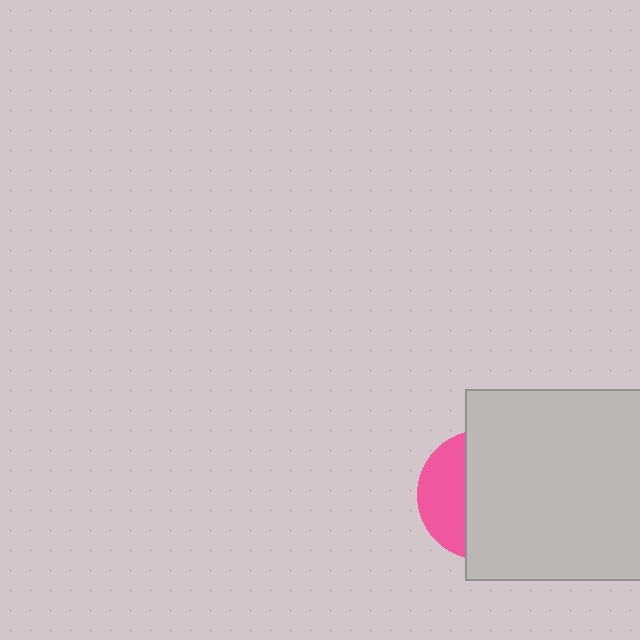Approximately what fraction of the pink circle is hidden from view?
Roughly 66% of the pink circle is hidden behind the light gray square.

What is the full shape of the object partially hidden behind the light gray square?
The partially hidden object is a pink circle.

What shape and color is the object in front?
The object in front is a light gray square.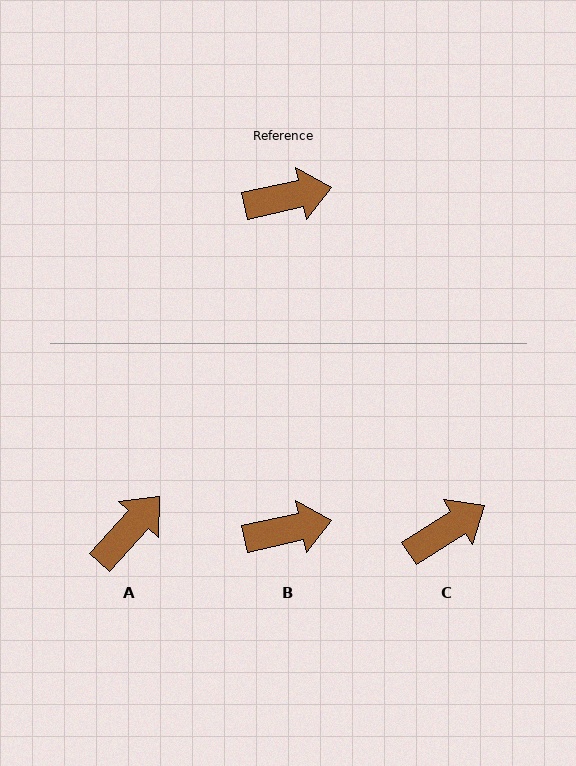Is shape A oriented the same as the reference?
No, it is off by about 36 degrees.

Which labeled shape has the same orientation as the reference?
B.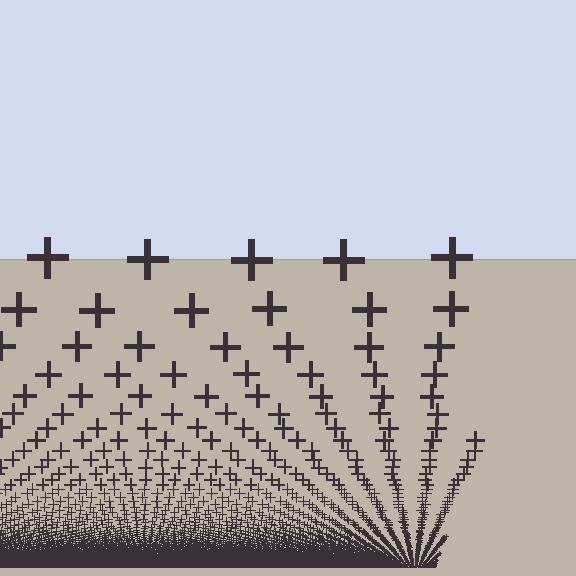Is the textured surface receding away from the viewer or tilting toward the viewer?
The surface appears to tilt toward the viewer. Texture elements get larger and sparser toward the top.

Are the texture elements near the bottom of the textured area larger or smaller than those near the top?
Smaller. The gradient is inverted — elements near the bottom are smaller and denser.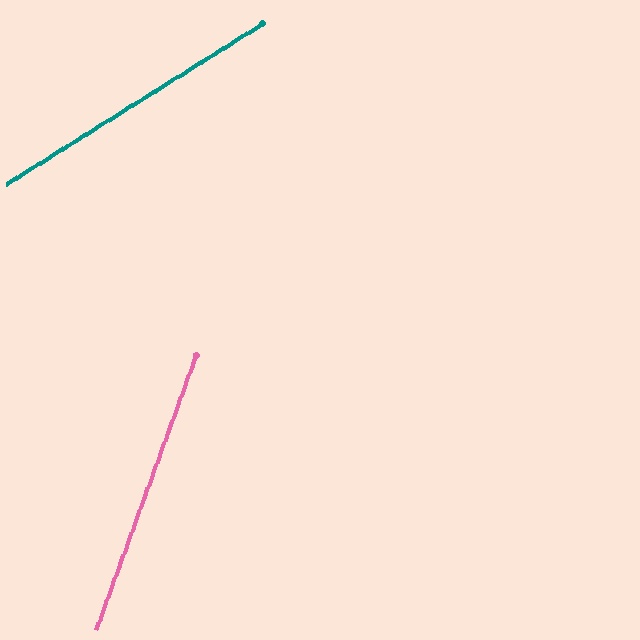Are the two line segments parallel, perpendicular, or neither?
Neither parallel nor perpendicular — they differ by about 38°.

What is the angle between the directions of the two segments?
Approximately 38 degrees.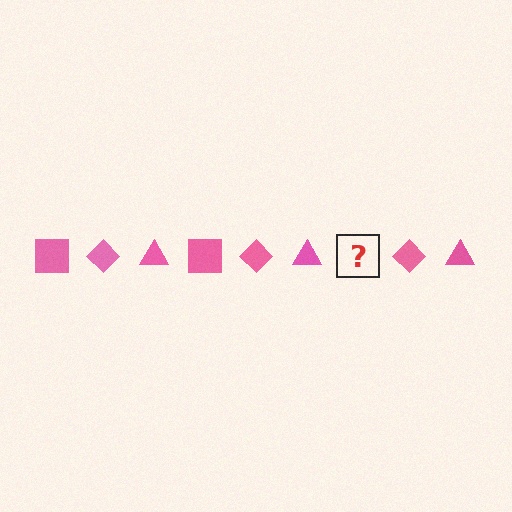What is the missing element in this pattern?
The missing element is a pink square.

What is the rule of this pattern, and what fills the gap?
The rule is that the pattern cycles through square, diamond, triangle shapes in pink. The gap should be filled with a pink square.